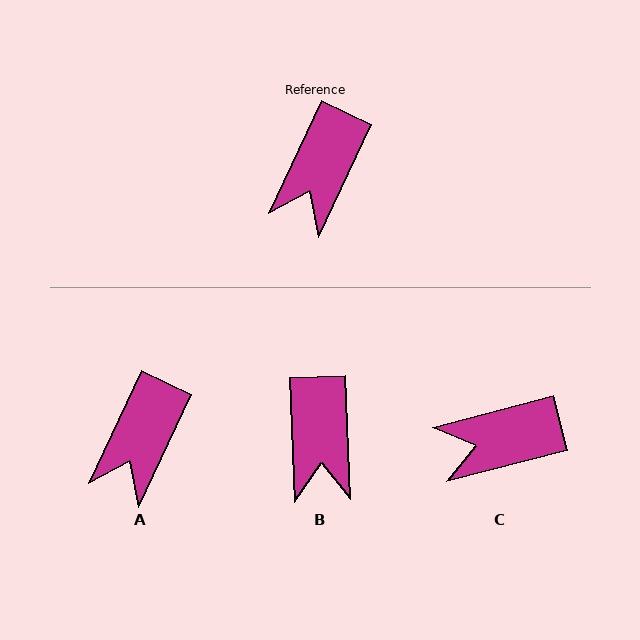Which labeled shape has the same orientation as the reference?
A.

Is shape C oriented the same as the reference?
No, it is off by about 50 degrees.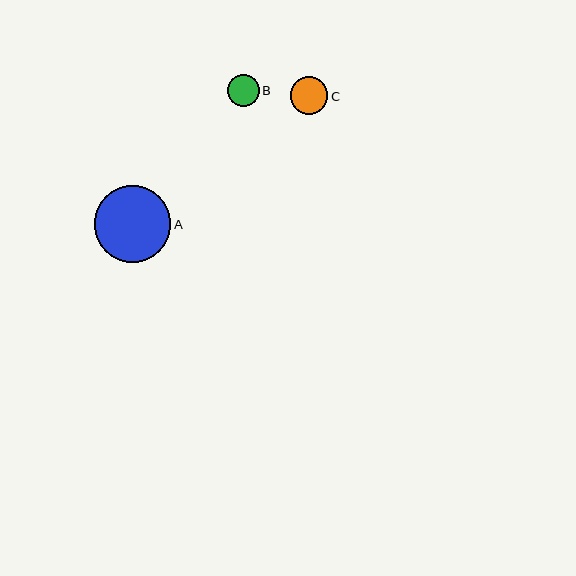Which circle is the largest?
Circle A is the largest with a size of approximately 77 pixels.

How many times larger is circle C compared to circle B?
Circle C is approximately 1.2 times the size of circle B.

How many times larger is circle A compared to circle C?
Circle A is approximately 2.1 times the size of circle C.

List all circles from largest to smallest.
From largest to smallest: A, C, B.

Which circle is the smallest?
Circle B is the smallest with a size of approximately 32 pixels.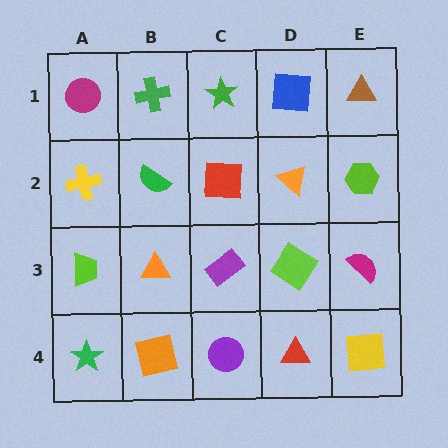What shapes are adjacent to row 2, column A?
A magenta circle (row 1, column A), a lime trapezoid (row 3, column A), a green semicircle (row 2, column B).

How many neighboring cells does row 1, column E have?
2.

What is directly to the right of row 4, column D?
A yellow square.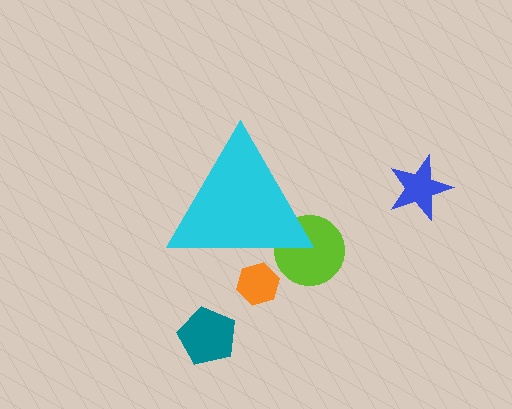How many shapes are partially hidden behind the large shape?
2 shapes are partially hidden.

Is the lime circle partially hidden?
Yes, the lime circle is partially hidden behind the cyan triangle.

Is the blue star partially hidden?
No, the blue star is fully visible.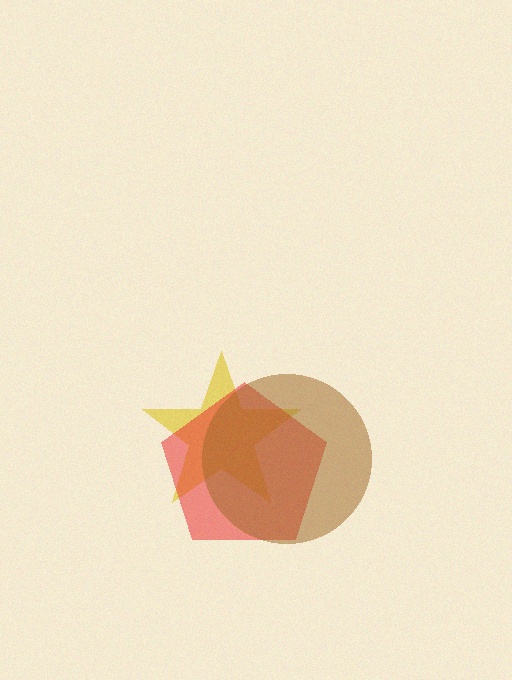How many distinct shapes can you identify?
There are 3 distinct shapes: a yellow star, a red pentagon, a brown circle.